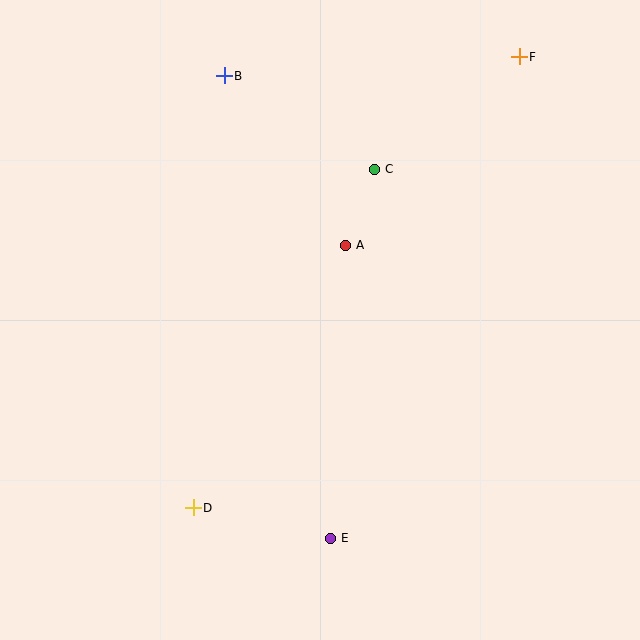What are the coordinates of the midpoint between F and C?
The midpoint between F and C is at (447, 113).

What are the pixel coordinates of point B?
Point B is at (224, 76).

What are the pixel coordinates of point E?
Point E is at (331, 538).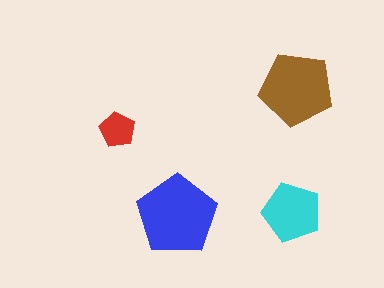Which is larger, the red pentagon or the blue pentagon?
The blue one.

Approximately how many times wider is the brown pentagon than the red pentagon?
About 2 times wider.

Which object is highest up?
The brown pentagon is topmost.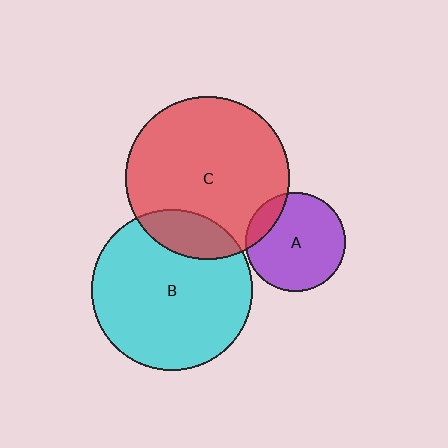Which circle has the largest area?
Circle C (red).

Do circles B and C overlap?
Yes.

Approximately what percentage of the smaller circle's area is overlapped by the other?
Approximately 15%.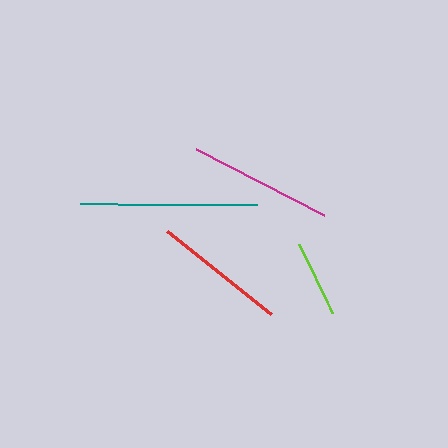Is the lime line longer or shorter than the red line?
The red line is longer than the lime line.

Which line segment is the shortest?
The lime line is the shortest at approximately 75 pixels.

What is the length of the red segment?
The red segment is approximately 133 pixels long.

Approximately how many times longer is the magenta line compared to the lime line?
The magenta line is approximately 1.9 times the length of the lime line.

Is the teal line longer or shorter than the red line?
The teal line is longer than the red line.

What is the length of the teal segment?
The teal segment is approximately 177 pixels long.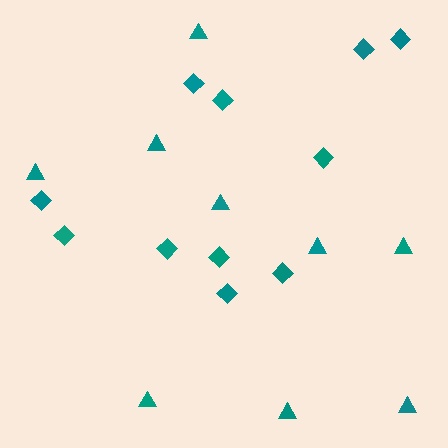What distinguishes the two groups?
There are 2 groups: one group of triangles (9) and one group of diamonds (11).